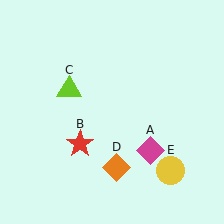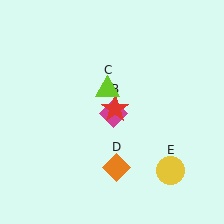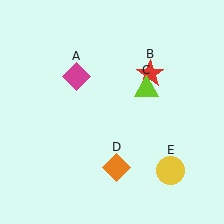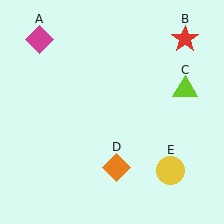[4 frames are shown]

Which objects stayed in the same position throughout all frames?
Orange diamond (object D) and yellow circle (object E) remained stationary.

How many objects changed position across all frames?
3 objects changed position: magenta diamond (object A), red star (object B), lime triangle (object C).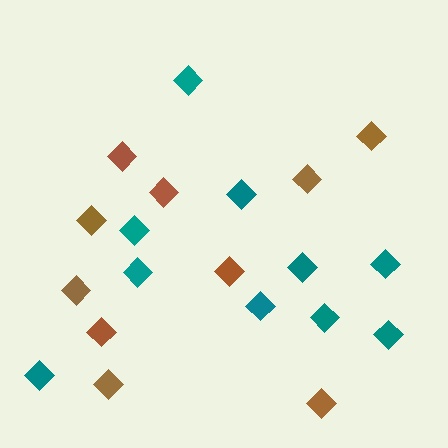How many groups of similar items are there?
There are 2 groups: one group of brown diamonds (10) and one group of teal diamonds (10).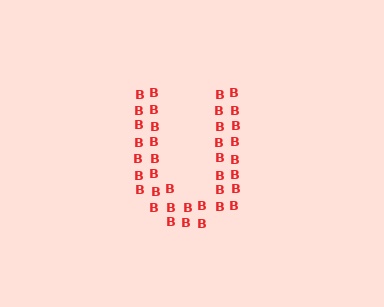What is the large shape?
The large shape is the letter U.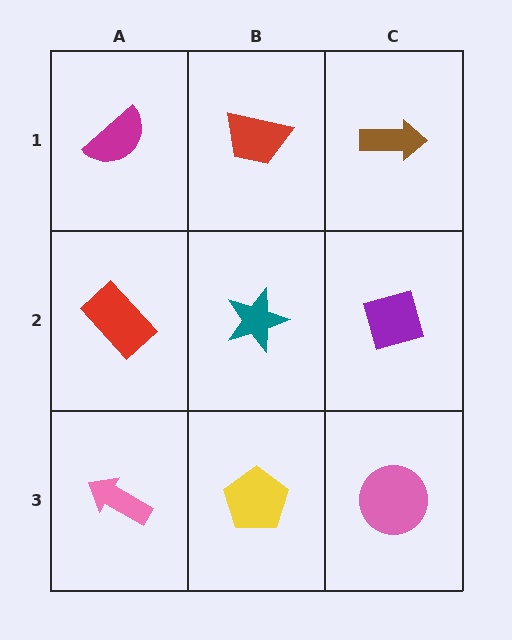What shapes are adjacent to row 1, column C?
A purple diamond (row 2, column C), a red trapezoid (row 1, column B).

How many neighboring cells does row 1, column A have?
2.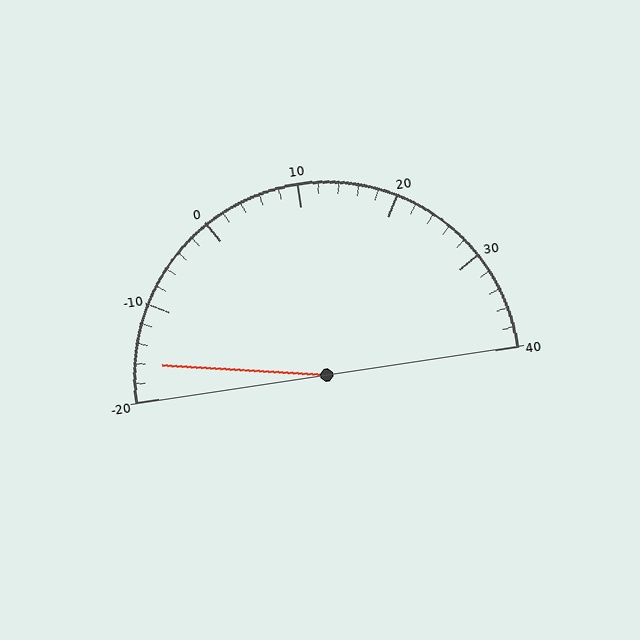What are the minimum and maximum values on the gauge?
The gauge ranges from -20 to 40.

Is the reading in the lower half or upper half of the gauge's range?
The reading is in the lower half of the range (-20 to 40).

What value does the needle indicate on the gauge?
The needle indicates approximately -16.